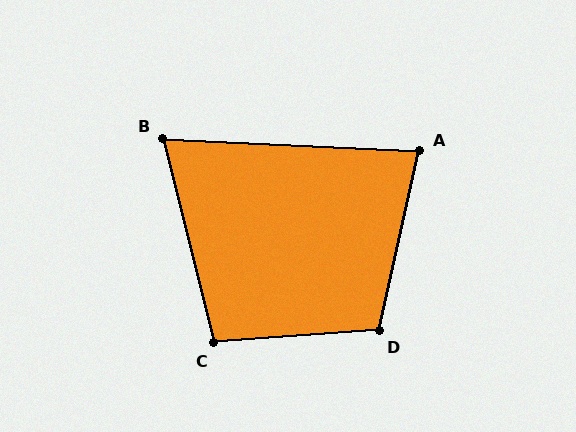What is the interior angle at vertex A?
Approximately 80 degrees (acute).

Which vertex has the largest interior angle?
D, at approximately 107 degrees.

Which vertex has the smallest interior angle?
B, at approximately 73 degrees.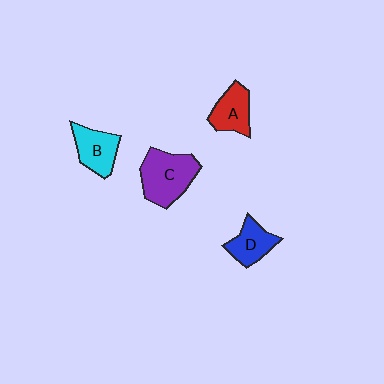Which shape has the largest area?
Shape C (purple).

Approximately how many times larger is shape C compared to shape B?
Approximately 1.5 times.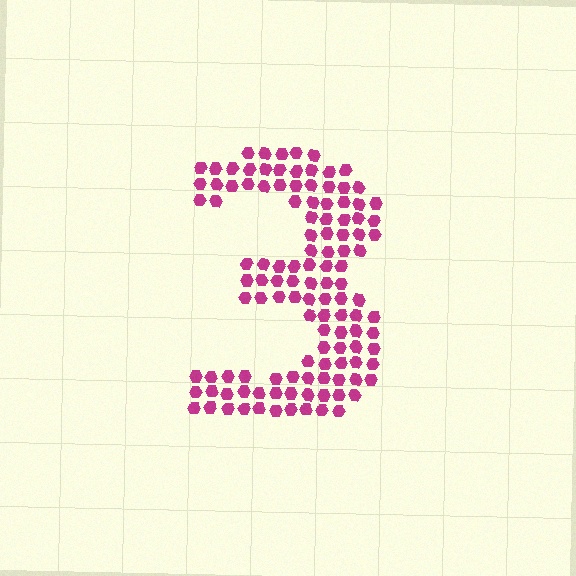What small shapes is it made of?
It is made of small hexagons.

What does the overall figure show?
The overall figure shows the digit 3.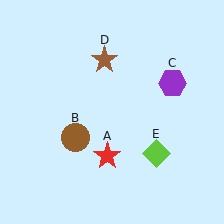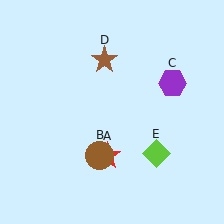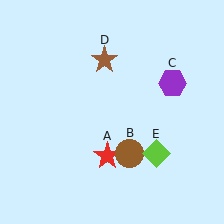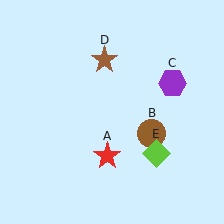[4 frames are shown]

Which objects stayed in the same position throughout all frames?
Red star (object A) and purple hexagon (object C) and brown star (object D) and lime diamond (object E) remained stationary.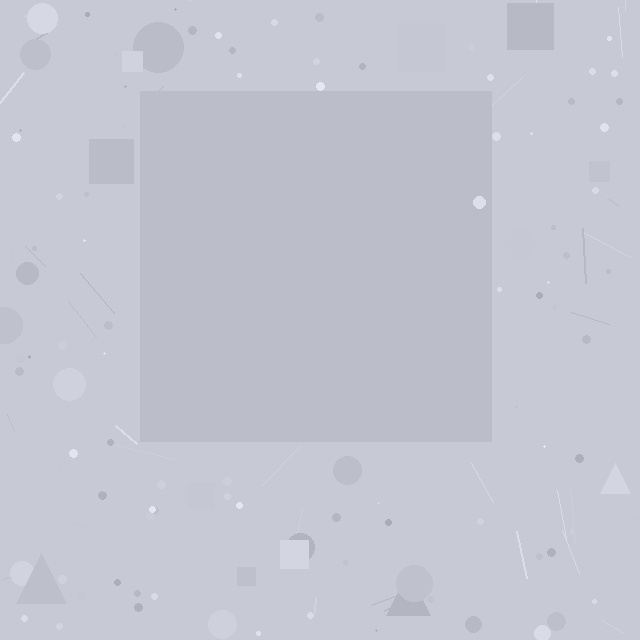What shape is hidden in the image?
A square is hidden in the image.